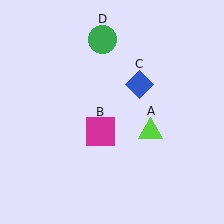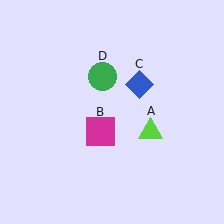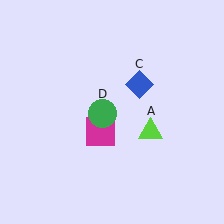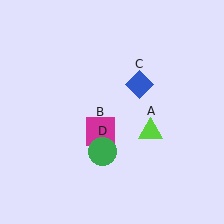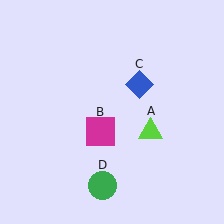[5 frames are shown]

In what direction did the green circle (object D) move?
The green circle (object D) moved down.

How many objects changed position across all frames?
1 object changed position: green circle (object D).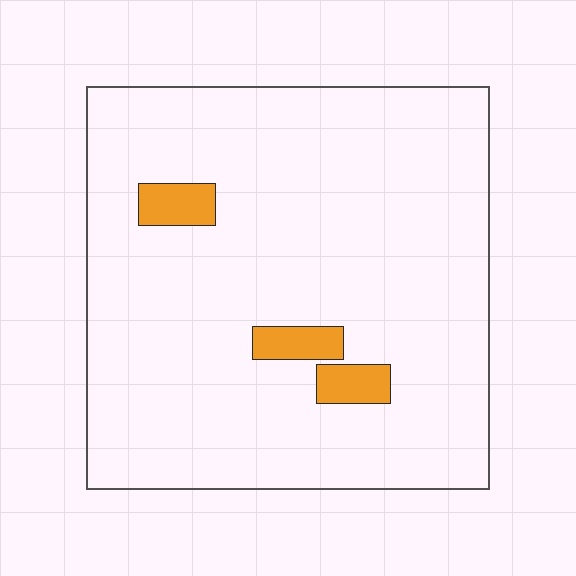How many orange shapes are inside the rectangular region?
3.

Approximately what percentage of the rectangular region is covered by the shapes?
Approximately 5%.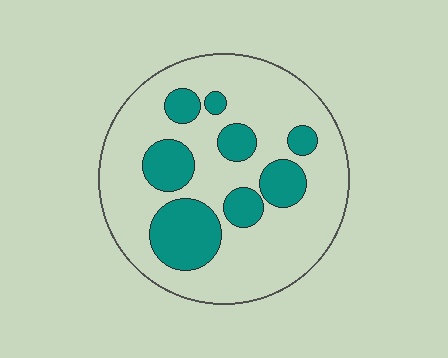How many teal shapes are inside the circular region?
8.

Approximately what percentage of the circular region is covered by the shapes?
Approximately 25%.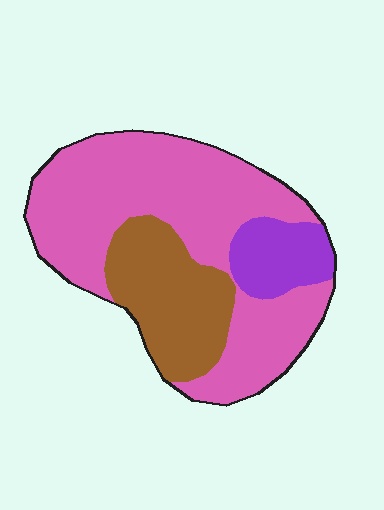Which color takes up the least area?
Purple, at roughly 10%.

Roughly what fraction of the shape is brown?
Brown takes up about one quarter (1/4) of the shape.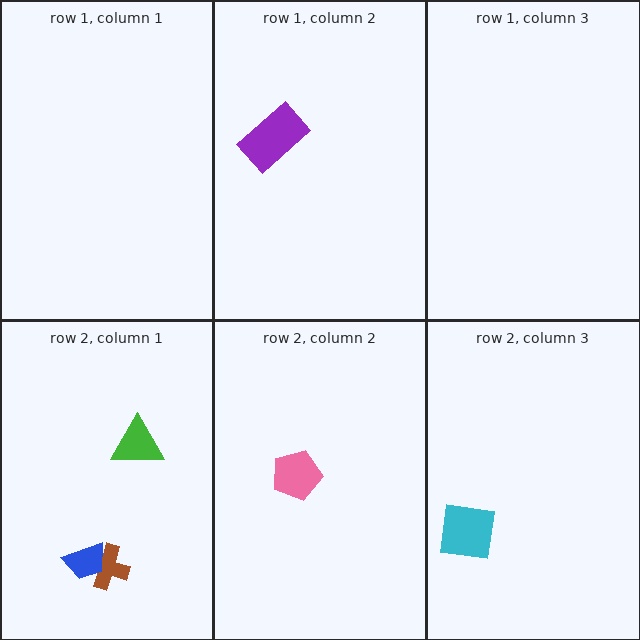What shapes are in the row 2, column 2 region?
The pink pentagon.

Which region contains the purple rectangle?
The row 1, column 2 region.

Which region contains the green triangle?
The row 2, column 1 region.